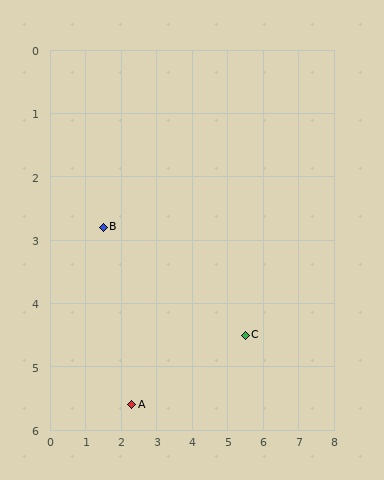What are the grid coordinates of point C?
Point C is at approximately (5.5, 4.5).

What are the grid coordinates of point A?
Point A is at approximately (2.3, 5.6).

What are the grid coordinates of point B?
Point B is at approximately (1.5, 2.8).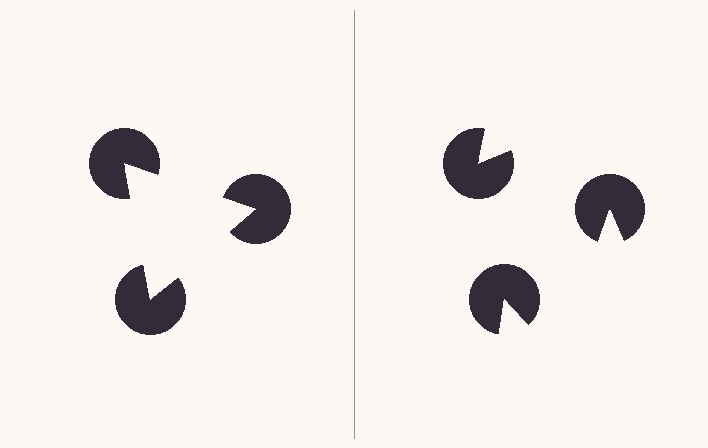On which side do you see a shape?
An illusory triangle appears on the left side. On the right side the wedge cuts are rotated, so no coherent shape forms.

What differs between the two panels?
The pac-man discs are positioned identically on both sides; only the wedge orientations differ. On the left they align to a triangle; on the right they are misaligned.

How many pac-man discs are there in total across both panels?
6 — 3 on each side.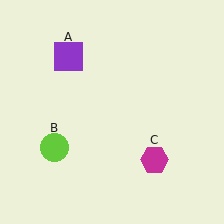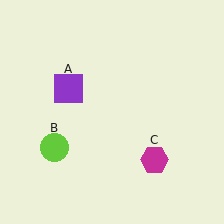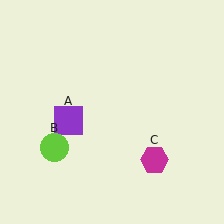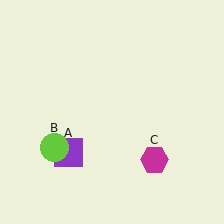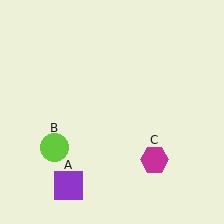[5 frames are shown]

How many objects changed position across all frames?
1 object changed position: purple square (object A).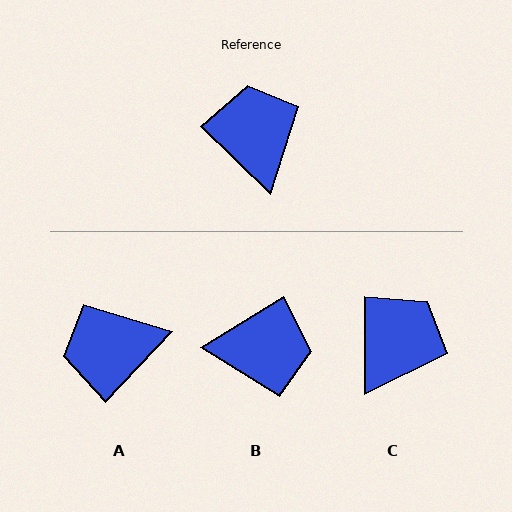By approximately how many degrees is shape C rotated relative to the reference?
Approximately 46 degrees clockwise.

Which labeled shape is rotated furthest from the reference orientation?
B, about 104 degrees away.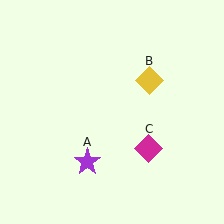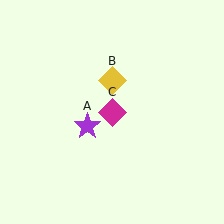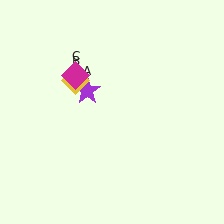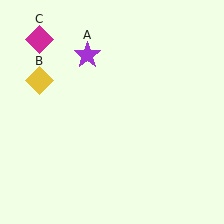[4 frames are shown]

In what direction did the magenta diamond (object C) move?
The magenta diamond (object C) moved up and to the left.